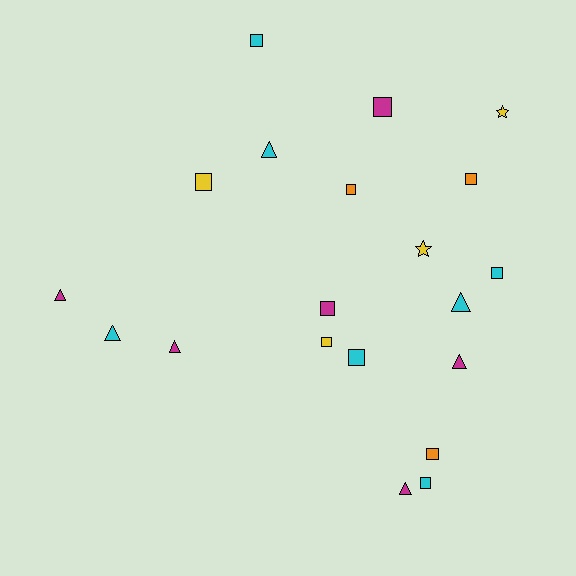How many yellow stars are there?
There are 2 yellow stars.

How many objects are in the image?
There are 20 objects.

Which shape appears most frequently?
Square, with 11 objects.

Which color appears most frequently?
Cyan, with 7 objects.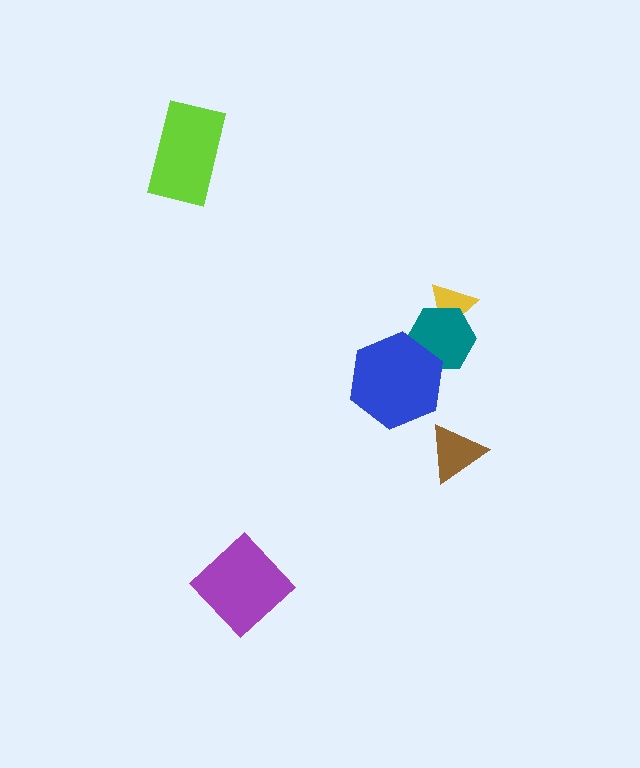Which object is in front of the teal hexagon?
The blue hexagon is in front of the teal hexagon.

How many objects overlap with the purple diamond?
0 objects overlap with the purple diamond.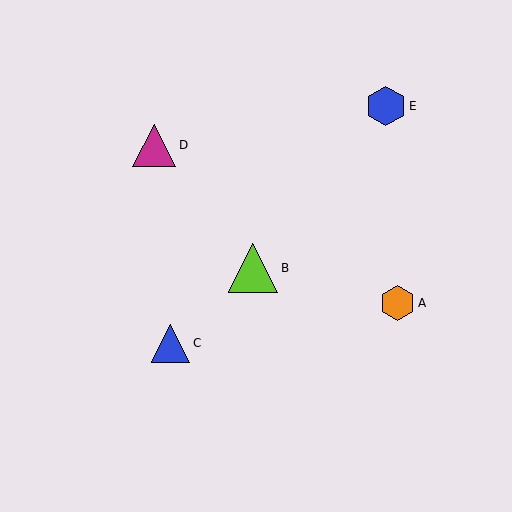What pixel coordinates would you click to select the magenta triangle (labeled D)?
Click at (154, 145) to select the magenta triangle D.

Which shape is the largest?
The lime triangle (labeled B) is the largest.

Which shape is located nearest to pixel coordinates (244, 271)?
The lime triangle (labeled B) at (253, 268) is nearest to that location.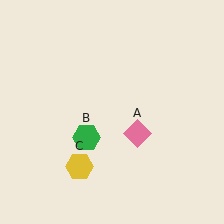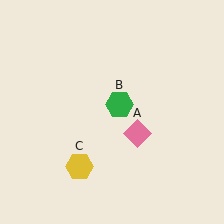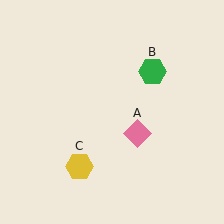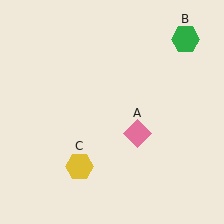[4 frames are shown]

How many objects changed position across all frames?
1 object changed position: green hexagon (object B).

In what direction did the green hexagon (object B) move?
The green hexagon (object B) moved up and to the right.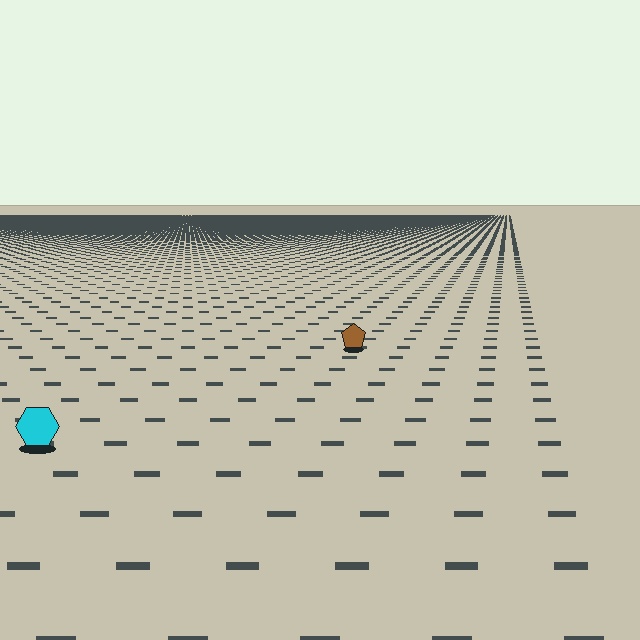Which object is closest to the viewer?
The cyan hexagon is closest. The texture marks near it are larger and more spread out.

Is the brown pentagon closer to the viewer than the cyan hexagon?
No. The cyan hexagon is closer — you can tell from the texture gradient: the ground texture is coarser near it.